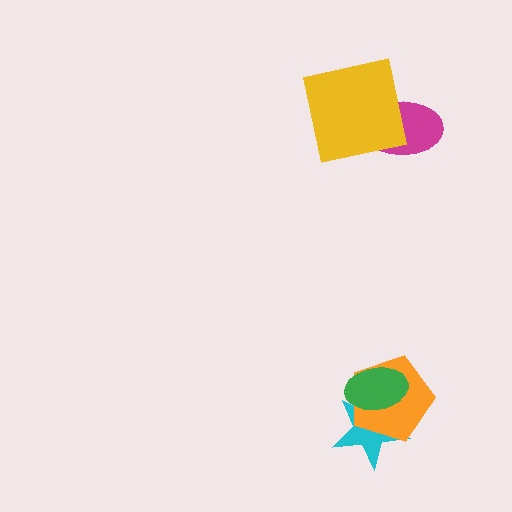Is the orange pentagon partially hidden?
Yes, it is partially covered by another shape.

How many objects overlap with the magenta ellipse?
1 object overlaps with the magenta ellipse.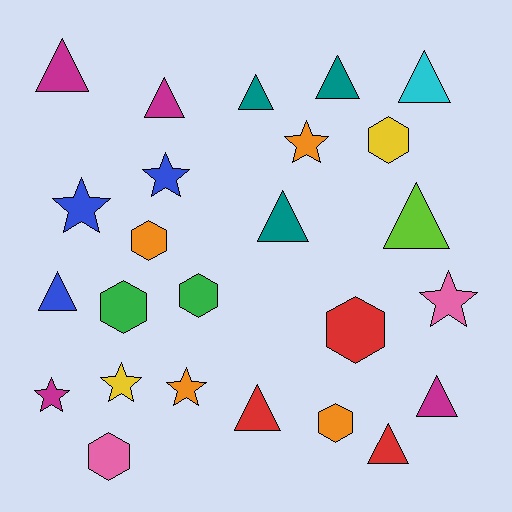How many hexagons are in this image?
There are 7 hexagons.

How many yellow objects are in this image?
There are 2 yellow objects.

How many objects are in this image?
There are 25 objects.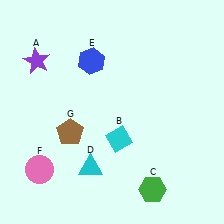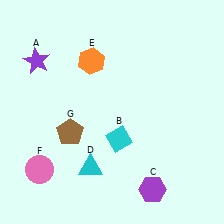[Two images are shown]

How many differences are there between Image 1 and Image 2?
There are 2 differences between the two images.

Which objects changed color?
C changed from green to purple. E changed from blue to orange.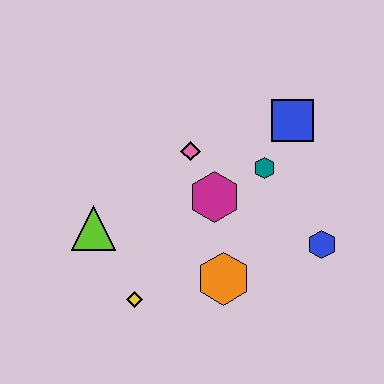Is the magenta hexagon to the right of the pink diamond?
Yes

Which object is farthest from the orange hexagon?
The blue square is farthest from the orange hexagon.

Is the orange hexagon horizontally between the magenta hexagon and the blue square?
Yes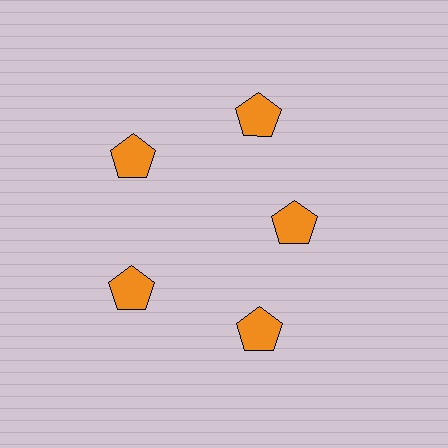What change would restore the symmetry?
The symmetry would be restored by moving it outward, back onto the ring so that all 5 pentagons sit at equal angles and equal distance from the center.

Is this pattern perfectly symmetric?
No. The 5 orange pentagons are arranged in a ring, but one element near the 3 o'clock position is pulled inward toward the center, breaking the 5-fold rotational symmetry.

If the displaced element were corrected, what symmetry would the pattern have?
It would have 5-fold rotational symmetry — the pattern would map onto itself every 72 degrees.